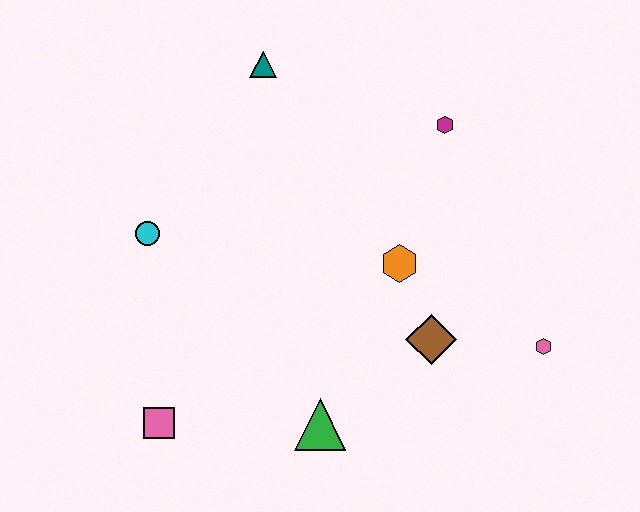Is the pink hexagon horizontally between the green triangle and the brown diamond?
No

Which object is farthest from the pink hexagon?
The cyan circle is farthest from the pink hexagon.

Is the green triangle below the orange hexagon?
Yes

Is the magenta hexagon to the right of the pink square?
Yes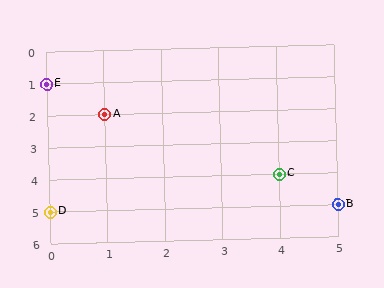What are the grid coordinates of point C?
Point C is at grid coordinates (4, 4).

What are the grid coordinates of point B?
Point B is at grid coordinates (5, 5).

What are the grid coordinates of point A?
Point A is at grid coordinates (1, 2).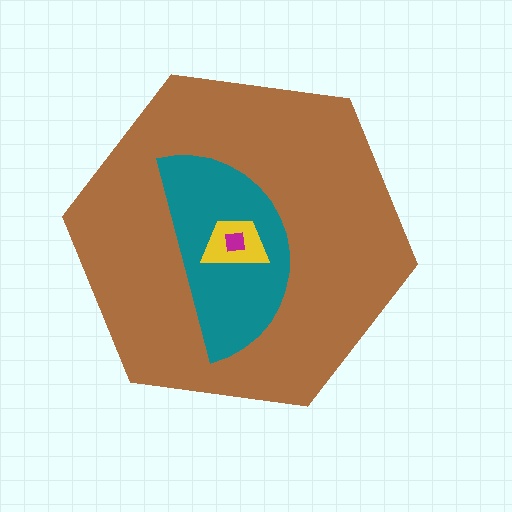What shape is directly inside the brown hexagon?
The teal semicircle.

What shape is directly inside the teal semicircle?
The yellow trapezoid.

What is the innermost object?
The magenta square.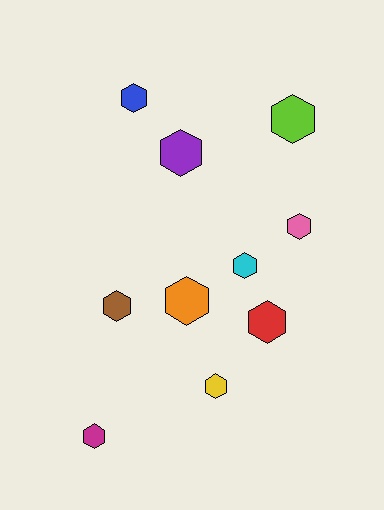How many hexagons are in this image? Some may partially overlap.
There are 10 hexagons.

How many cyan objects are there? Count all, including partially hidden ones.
There is 1 cyan object.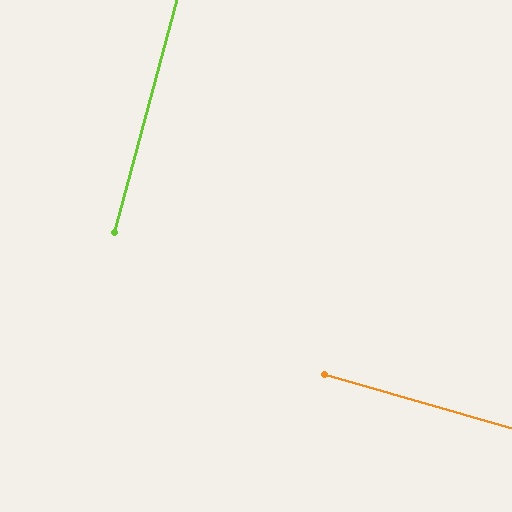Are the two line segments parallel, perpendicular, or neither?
Perpendicular — they meet at approximately 89°.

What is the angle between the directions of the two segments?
Approximately 89 degrees.